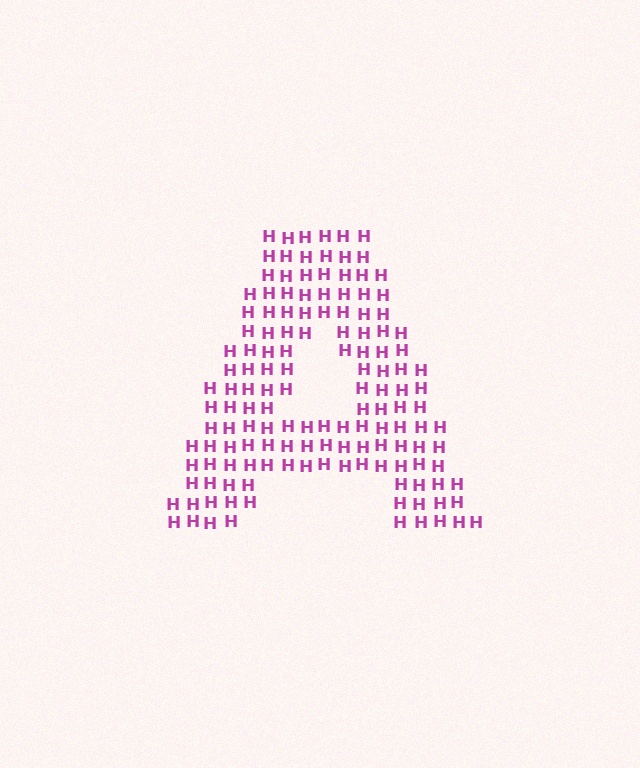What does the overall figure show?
The overall figure shows the letter A.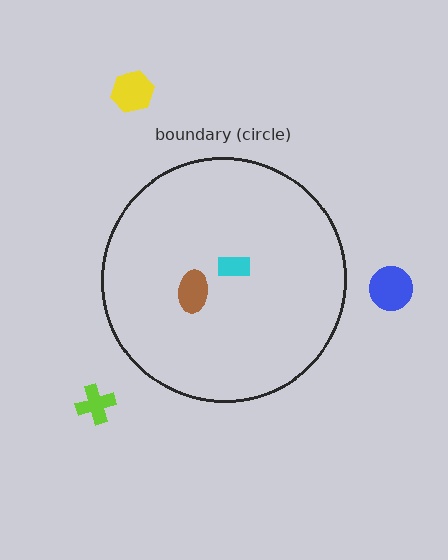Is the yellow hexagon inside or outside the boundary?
Outside.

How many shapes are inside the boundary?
2 inside, 3 outside.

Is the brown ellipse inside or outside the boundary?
Inside.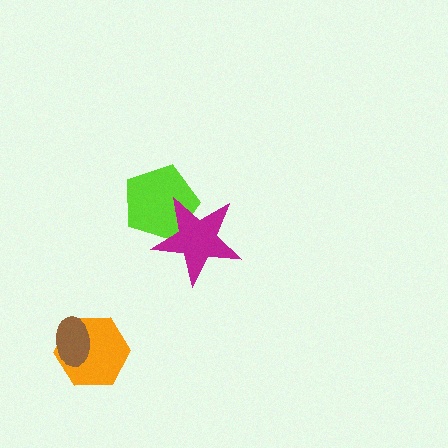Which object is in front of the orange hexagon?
The brown ellipse is in front of the orange hexagon.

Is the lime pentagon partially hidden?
Yes, it is partially covered by another shape.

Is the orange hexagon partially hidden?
Yes, it is partially covered by another shape.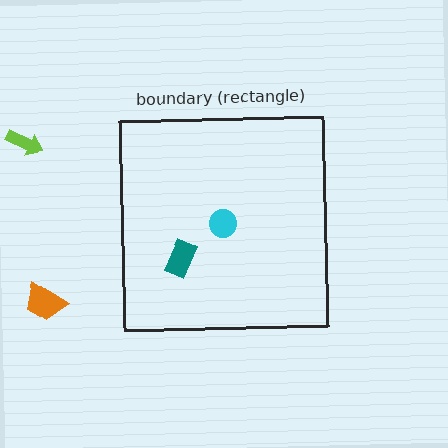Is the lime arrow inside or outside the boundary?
Outside.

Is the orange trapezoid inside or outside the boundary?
Outside.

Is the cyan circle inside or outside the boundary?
Inside.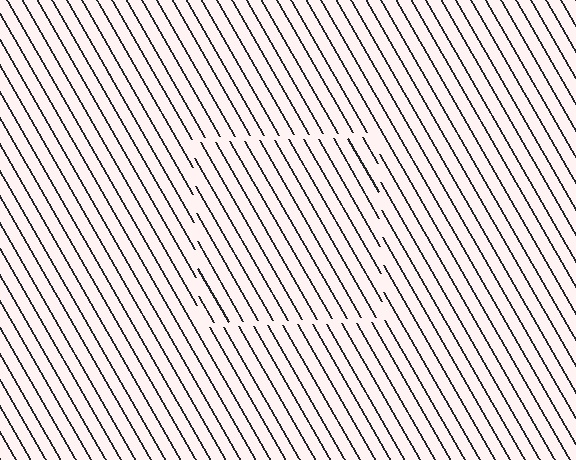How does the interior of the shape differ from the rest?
The interior of the shape contains the same grating, shifted by half a period — the contour is defined by the phase discontinuity where line-ends from the inner and outer gratings abut.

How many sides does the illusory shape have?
4 sides — the line-ends trace a square.